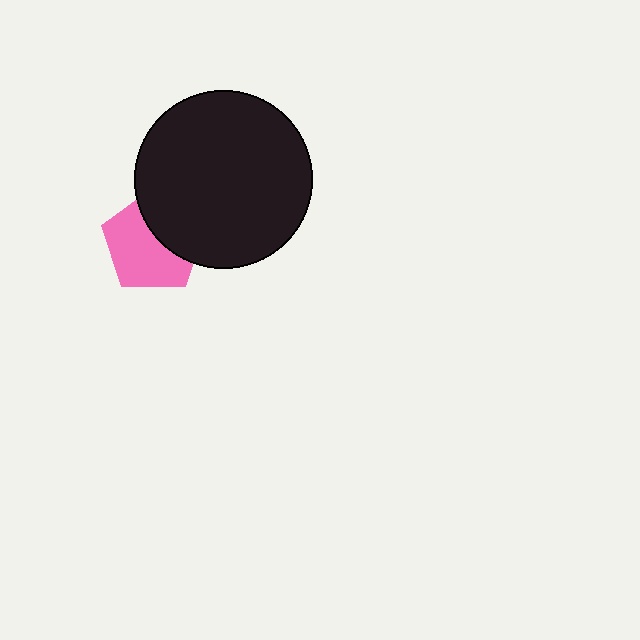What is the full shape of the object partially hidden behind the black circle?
The partially hidden object is a pink pentagon.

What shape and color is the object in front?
The object in front is a black circle.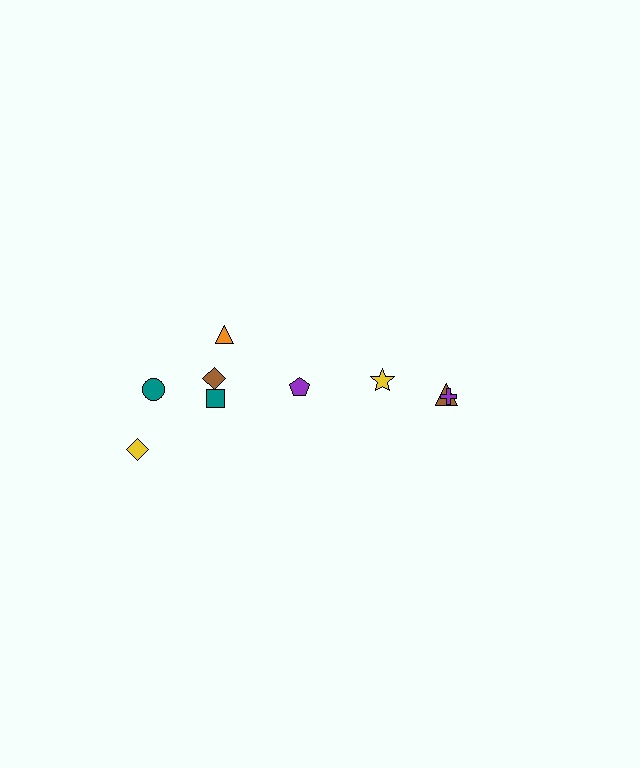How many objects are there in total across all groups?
There are 9 objects.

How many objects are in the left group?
There are 6 objects.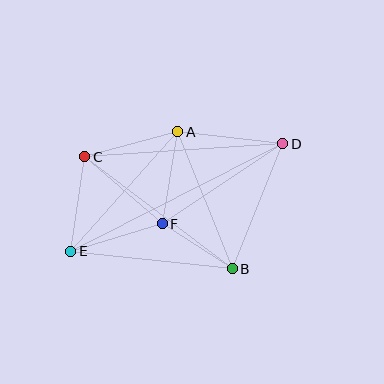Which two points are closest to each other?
Points B and F are closest to each other.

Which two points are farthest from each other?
Points D and E are farthest from each other.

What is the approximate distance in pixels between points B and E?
The distance between B and E is approximately 162 pixels.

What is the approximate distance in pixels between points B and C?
The distance between B and C is approximately 185 pixels.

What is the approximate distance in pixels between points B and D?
The distance between B and D is approximately 135 pixels.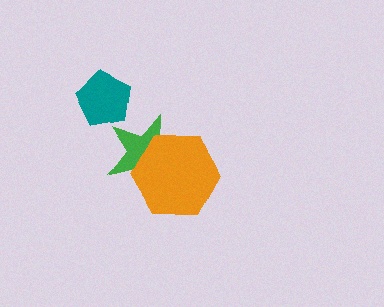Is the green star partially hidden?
Yes, it is partially covered by another shape.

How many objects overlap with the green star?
1 object overlaps with the green star.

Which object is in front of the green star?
The orange hexagon is in front of the green star.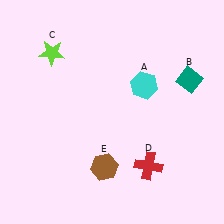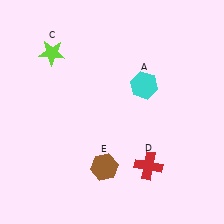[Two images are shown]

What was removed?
The teal diamond (B) was removed in Image 2.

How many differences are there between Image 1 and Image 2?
There is 1 difference between the two images.